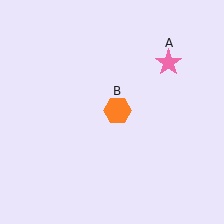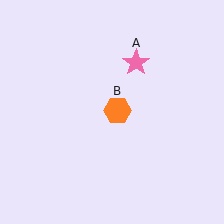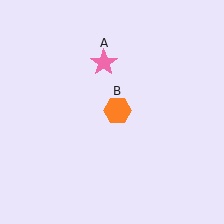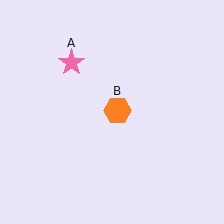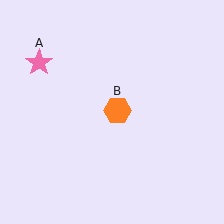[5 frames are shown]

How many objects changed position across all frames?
1 object changed position: pink star (object A).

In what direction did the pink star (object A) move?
The pink star (object A) moved left.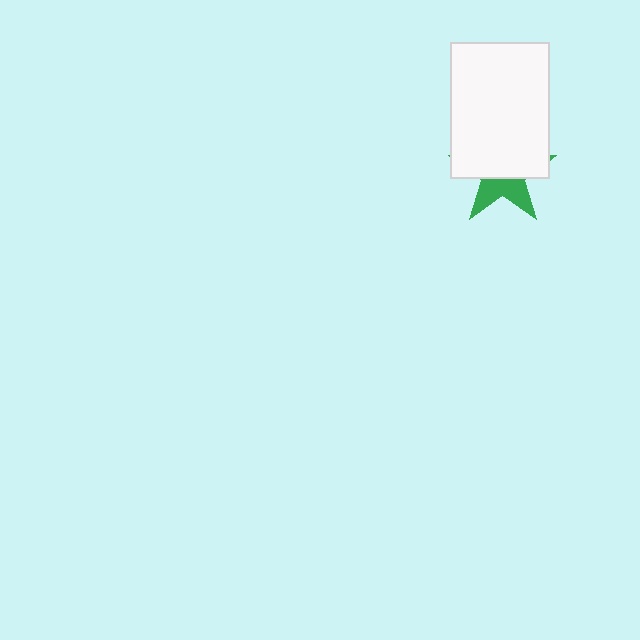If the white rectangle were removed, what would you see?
You would see the complete green star.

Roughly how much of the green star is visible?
A small part of it is visible (roughly 38%).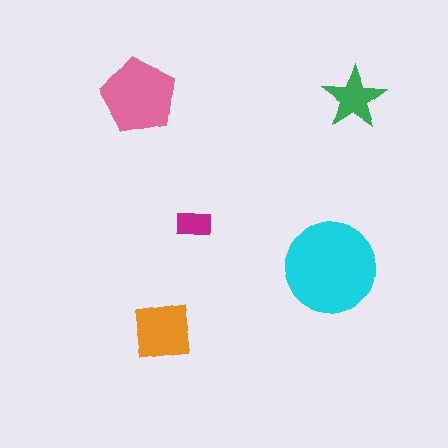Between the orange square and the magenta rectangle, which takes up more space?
The orange square.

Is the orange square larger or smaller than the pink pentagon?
Smaller.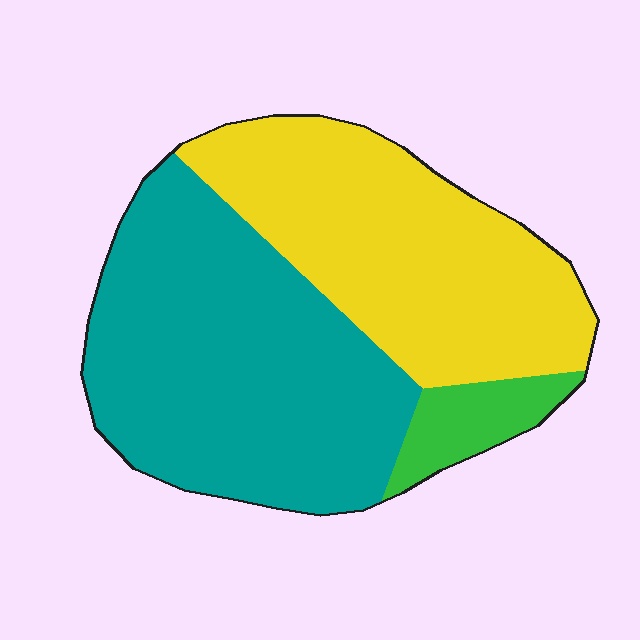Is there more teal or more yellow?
Teal.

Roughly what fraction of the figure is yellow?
Yellow takes up about two fifths (2/5) of the figure.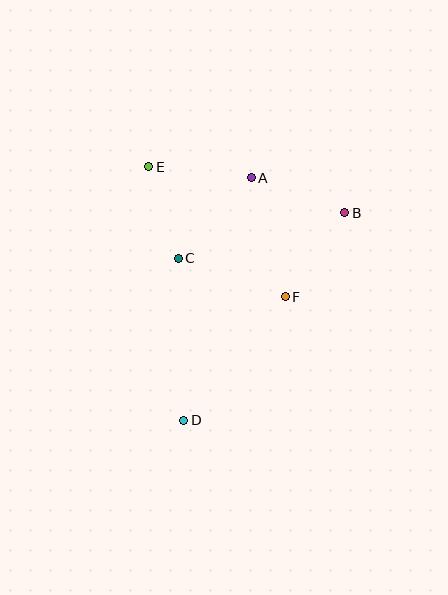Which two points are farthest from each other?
Points B and D are farthest from each other.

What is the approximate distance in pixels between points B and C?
The distance between B and C is approximately 173 pixels.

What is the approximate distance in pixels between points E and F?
The distance between E and F is approximately 188 pixels.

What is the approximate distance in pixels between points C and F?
The distance between C and F is approximately 114 pixels.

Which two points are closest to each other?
Points C and E are closest to each other.